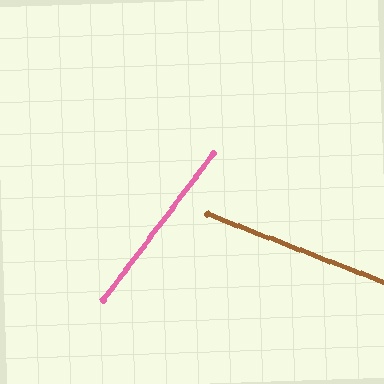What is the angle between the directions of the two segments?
Approximately 74 degrees.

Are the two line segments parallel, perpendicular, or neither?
Neither parallel nor perpendicular — they differ by about 74°.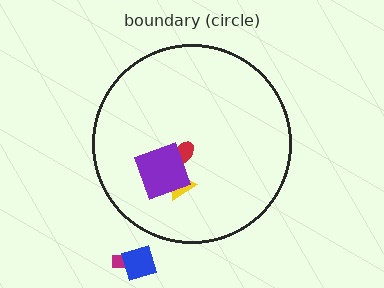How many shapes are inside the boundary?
3 inside, 2 outside.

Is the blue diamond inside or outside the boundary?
Outside.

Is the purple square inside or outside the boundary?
Inside.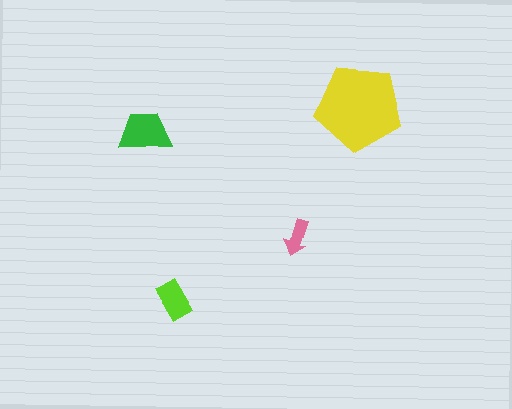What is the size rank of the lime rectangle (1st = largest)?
3rd.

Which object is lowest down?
The lime rectangle is bottommost.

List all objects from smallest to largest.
The pink arrow, the lime rectangle, the green trapezoid, the yellow pentagon.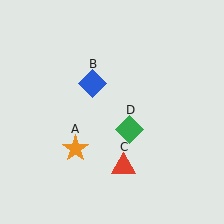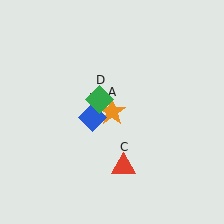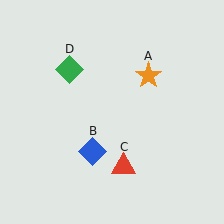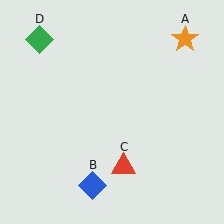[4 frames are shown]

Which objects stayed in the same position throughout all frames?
Red triangle (object C) remained stationary.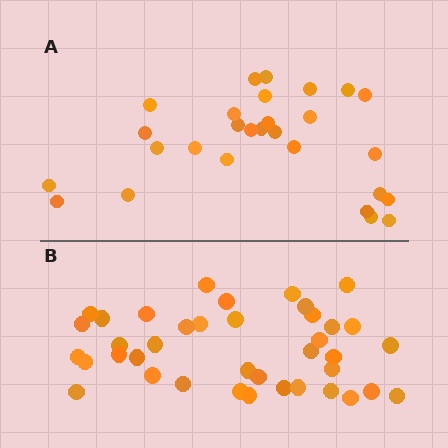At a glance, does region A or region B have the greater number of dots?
Region B (the bottom region) has more dots.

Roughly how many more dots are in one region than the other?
Region B has roughly 12 or so more dots than region A.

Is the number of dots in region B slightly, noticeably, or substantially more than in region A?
Region B has noticeably more, but not dramatically so. The ratio is roughly 1.4 to 1.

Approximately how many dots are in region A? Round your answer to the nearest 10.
About 30 dots. (The exact count is 28, which rounds to 30.)